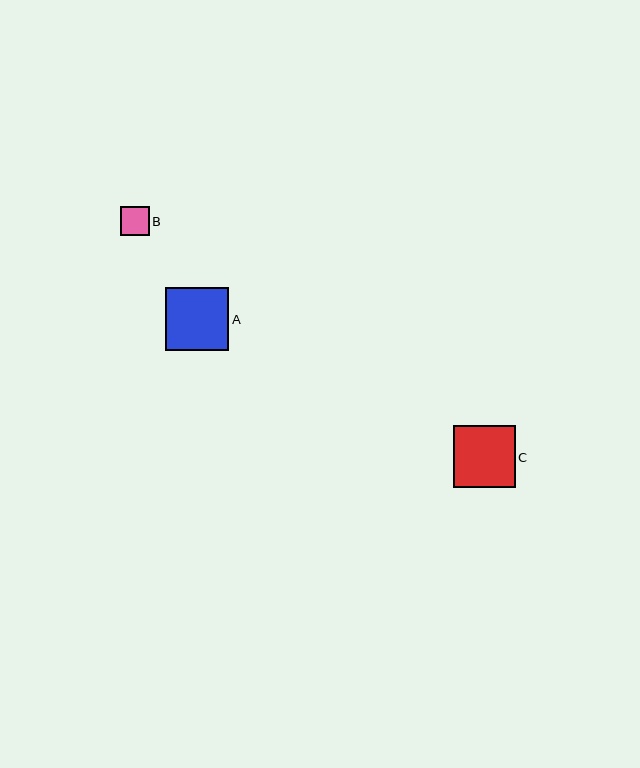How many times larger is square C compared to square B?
Square C is approximately 2.1 times the size of square B.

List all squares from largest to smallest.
From largest to smallest: A, C, B.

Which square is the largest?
Square A is the largest with a size of approximately 63 pixels.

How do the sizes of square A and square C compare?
Square A and square C are approximately the same size.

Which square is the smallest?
Square B is the smallest with a size of approximately 29 pixels.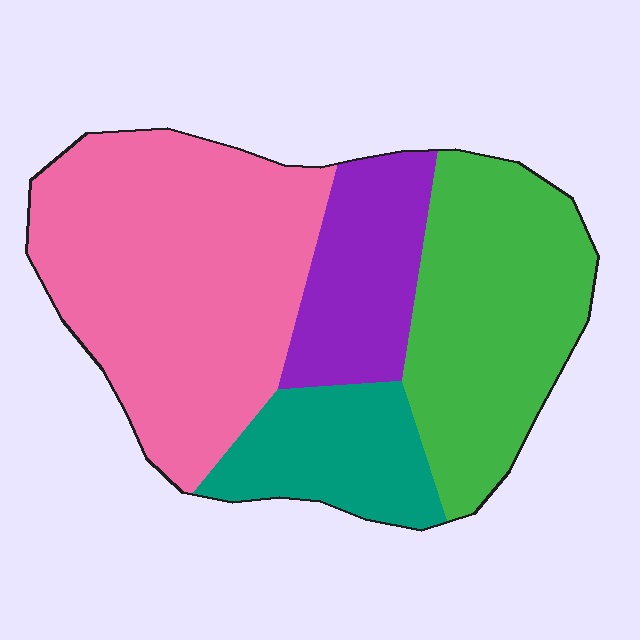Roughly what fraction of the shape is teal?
Teal covers around 15% of the shape.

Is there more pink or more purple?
Pink.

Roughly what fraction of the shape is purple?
Purple covers roughly 15% of the shape.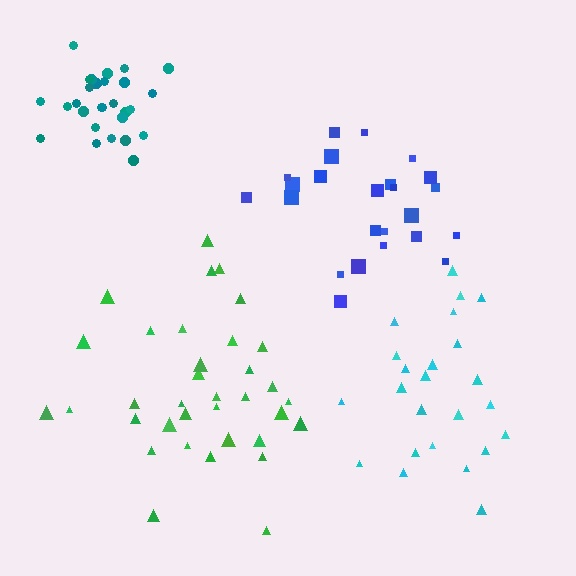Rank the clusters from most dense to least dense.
teal, blue, green, cyan.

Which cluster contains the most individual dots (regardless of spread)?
Green (35).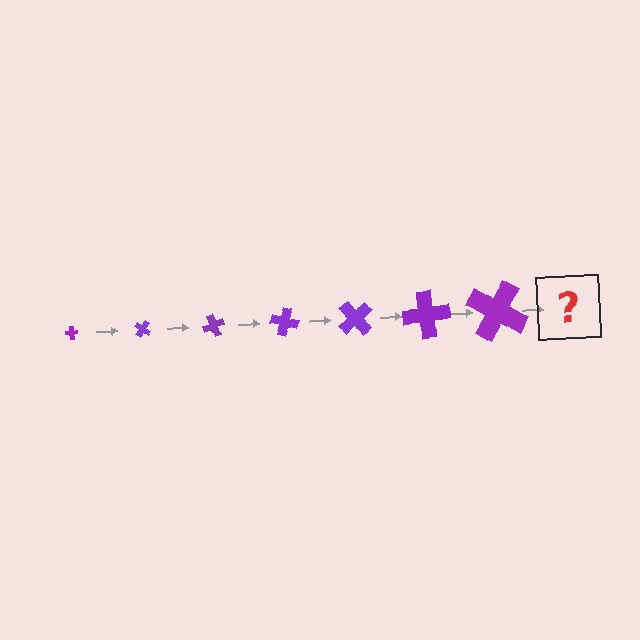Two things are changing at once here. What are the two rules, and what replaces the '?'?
The two rules are that the cross grows larger each step and it rotates 35 degrees each step. The '?' should be a cross, larger than the previous one and rotated 245 degrees from the start.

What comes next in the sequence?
The next element should be a cross, larger than the previous one and rotated 245 degrees from the start.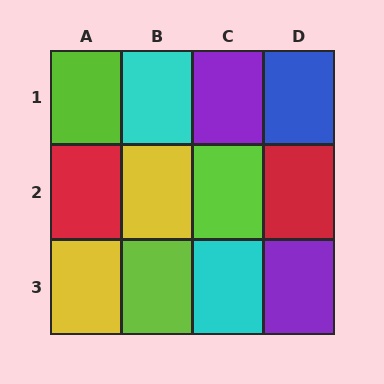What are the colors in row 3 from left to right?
Yellow, lime, cyan, purple.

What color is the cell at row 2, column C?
Lime.